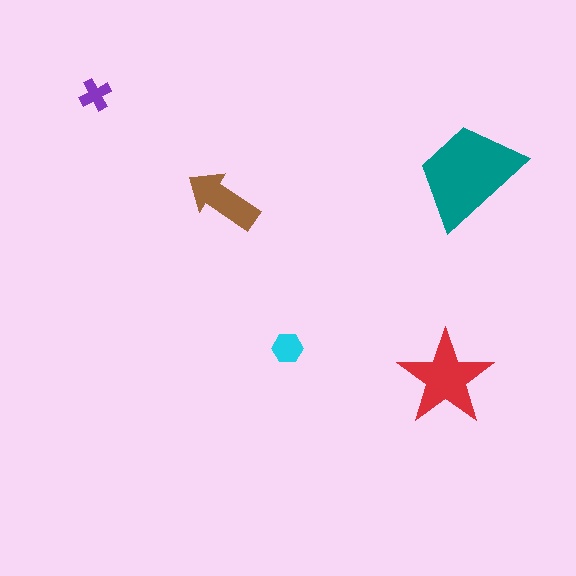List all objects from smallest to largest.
The purple cross, the cyan hexagon, the brown arrow, the red star, the teal trapezoid.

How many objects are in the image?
There are 5 objects in the image.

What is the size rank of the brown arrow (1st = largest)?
3rd.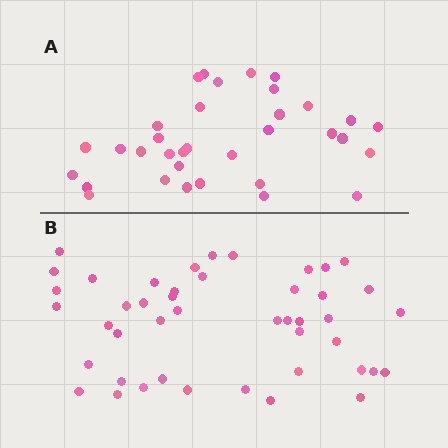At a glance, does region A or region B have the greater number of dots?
Region B (the bottom region) has more dots.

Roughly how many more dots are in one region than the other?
Region B has roughly 12 or so more dots than region A.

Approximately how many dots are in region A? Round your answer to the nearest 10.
About 30 dots. (The exact count is 34, which rounds to 30.)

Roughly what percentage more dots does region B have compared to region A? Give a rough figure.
About 30% more.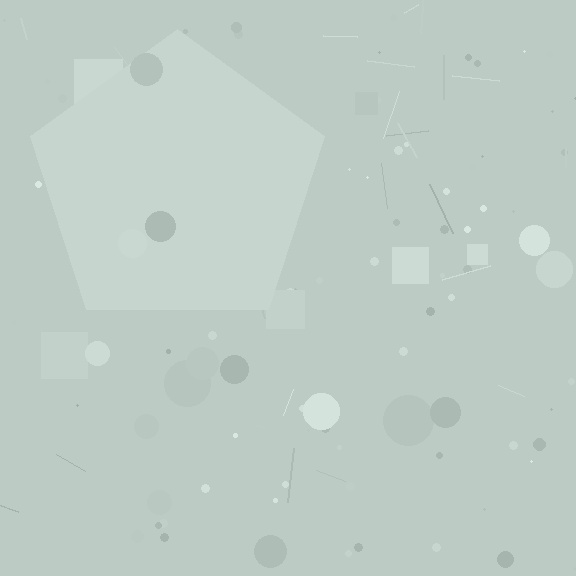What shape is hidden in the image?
A pentagon is hidden in the image.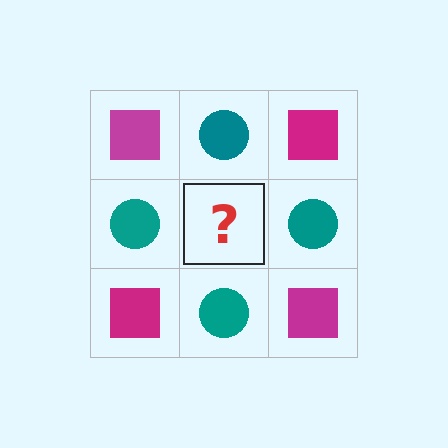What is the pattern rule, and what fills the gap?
The rule is that it alternates magenta square and teal circle in a checkerboard pattern. The gap should be filled with a magenta square.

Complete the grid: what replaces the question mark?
The question mark should be replaced with a magenta square.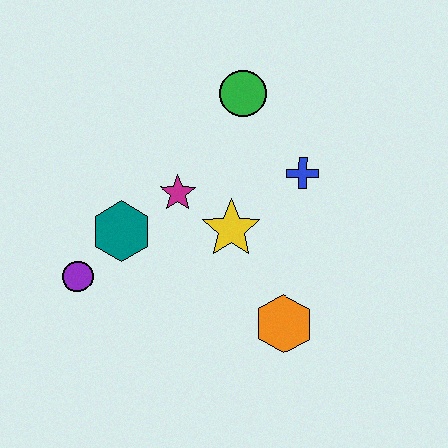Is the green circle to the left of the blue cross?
Yes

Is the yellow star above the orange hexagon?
Yes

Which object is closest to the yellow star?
The magenta star is closest to the yellow star.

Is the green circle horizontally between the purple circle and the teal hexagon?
No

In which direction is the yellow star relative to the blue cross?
The yellow star is to the left of the blue cross.